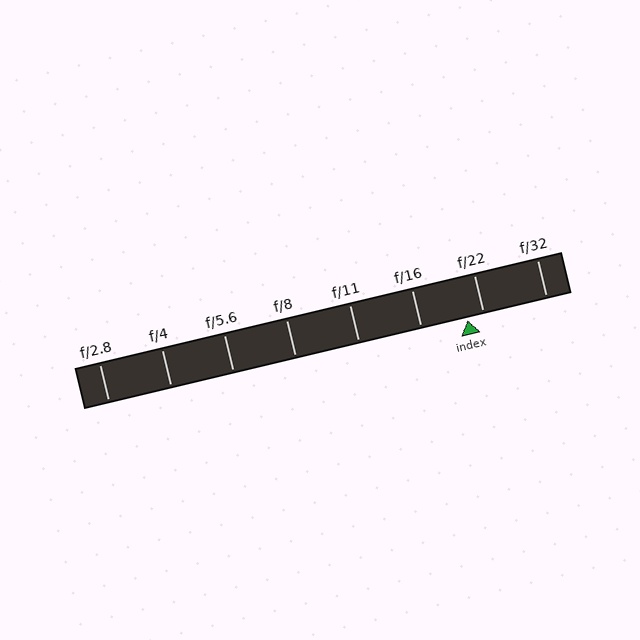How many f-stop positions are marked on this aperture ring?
There are 8 f-stop positions marked.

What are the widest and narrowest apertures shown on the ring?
The widest aperture shown is f/2.8 and the narrowest is f/32.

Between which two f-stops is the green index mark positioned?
The index mark is between f/16 and f/22.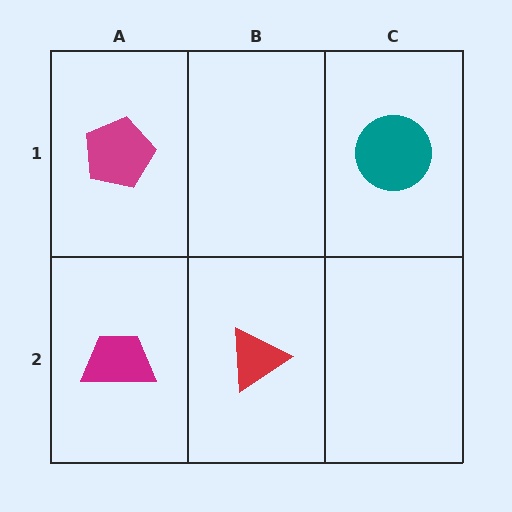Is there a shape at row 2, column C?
No, that cell is empty.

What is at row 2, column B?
A red triangle.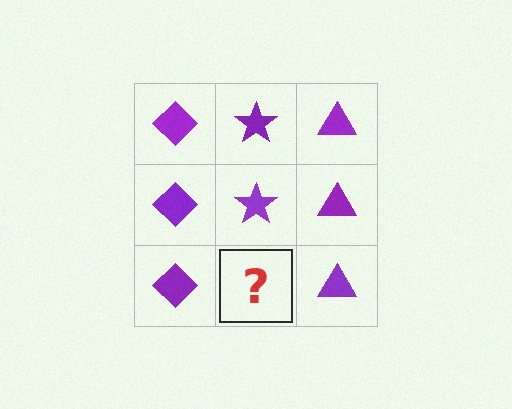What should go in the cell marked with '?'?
The missing cell should contain a purple star.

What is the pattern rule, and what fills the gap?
The rule is that each column has a consistent shape. The gap should be filled with a purple star.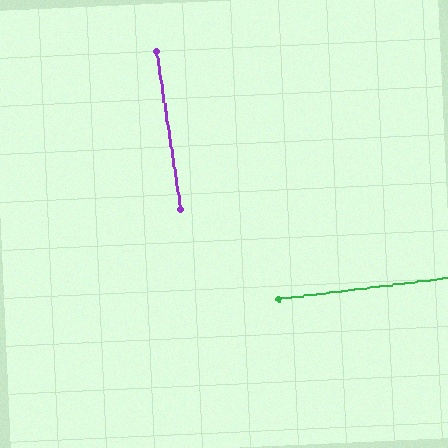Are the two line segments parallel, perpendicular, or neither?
Perpendicular — they meet at approximately 88°.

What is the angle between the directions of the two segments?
Approximately 88 degrees.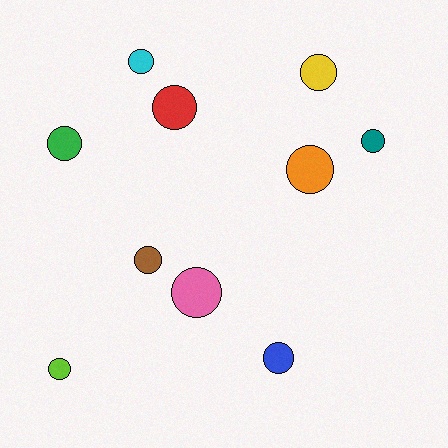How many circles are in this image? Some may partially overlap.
There are 10 circles.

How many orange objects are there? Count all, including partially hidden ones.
There is 1 orange object.